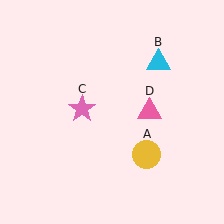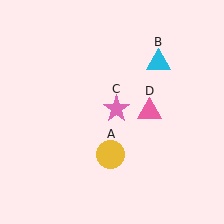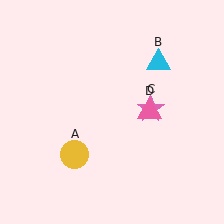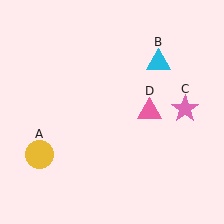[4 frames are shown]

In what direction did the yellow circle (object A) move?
The yellow circle (object A) moved left.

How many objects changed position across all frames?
2 objects changed position: yellow circle (object A), pink star (object C).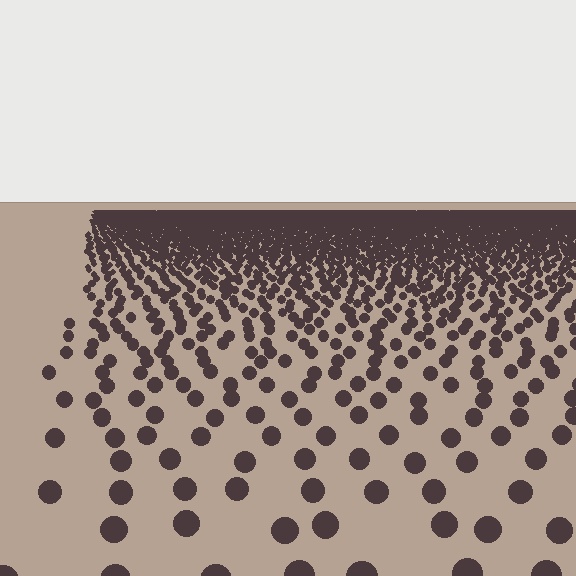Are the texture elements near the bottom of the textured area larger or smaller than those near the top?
Larger. Near the bottom, elements are closer to the viewer and appear at a bigger on-screen size.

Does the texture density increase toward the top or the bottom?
Density increases toward the top.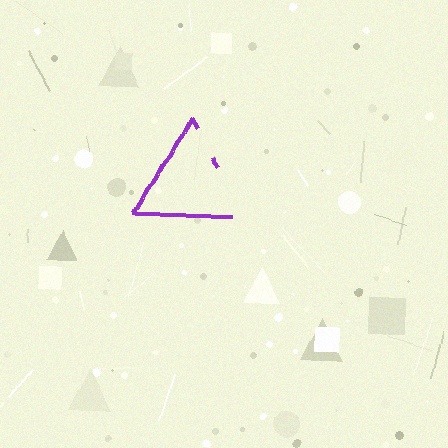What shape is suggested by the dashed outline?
The dashed outline suggests a triangle.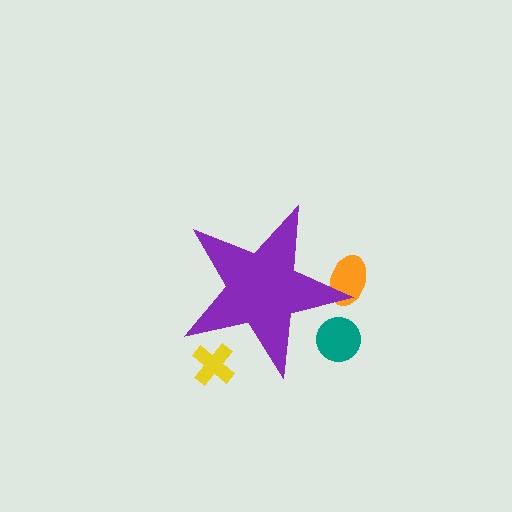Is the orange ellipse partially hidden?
Yes, the orange ellipse is partially hidden behind the purple star.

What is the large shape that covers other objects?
A purple star.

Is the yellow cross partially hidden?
Yes, the yellow cross is partially hidden behind the purple star.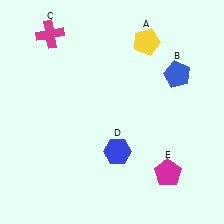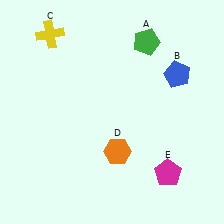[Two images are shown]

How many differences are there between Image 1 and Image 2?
There are 3 differences between the two images.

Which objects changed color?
A changed from yellow to green. C changed from magenta to yellow. D changed from blue to orange.